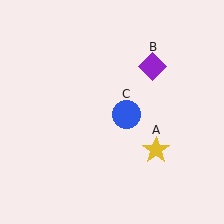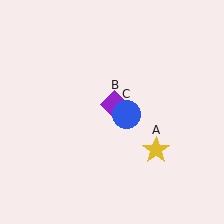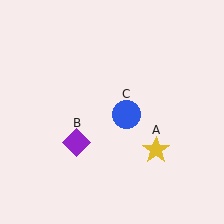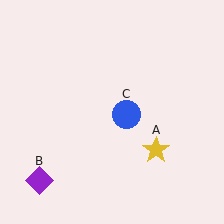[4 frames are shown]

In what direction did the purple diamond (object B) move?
The purple diamond (object B) moved down and to the left.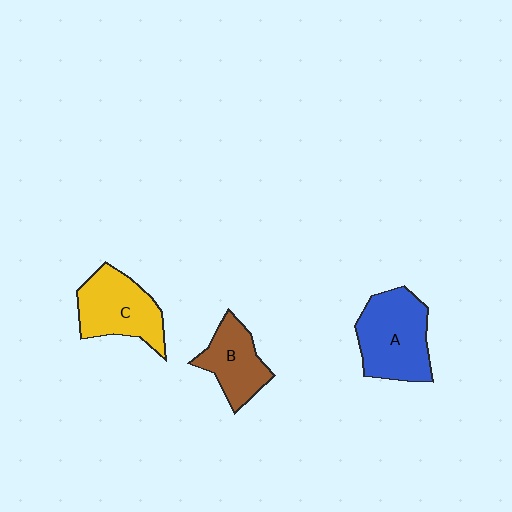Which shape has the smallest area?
Shape B (brown).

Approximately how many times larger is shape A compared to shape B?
Approximately 1.5 times.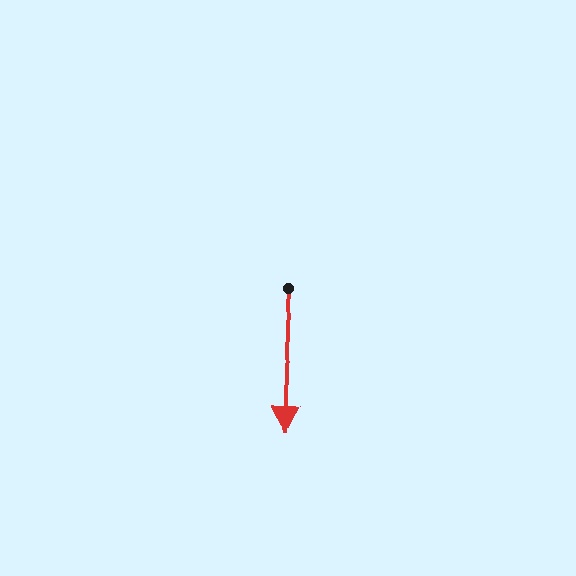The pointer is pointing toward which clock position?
Roughly 6 o'clock.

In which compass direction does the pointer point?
South.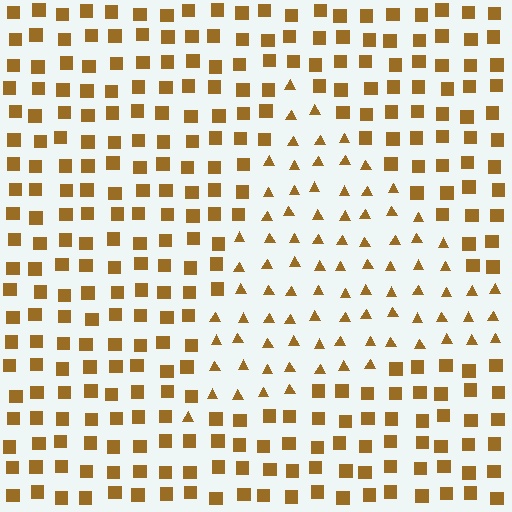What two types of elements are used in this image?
The image uses triangles inside the triangle region and squares outside it.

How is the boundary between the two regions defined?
The boundary is defined by a change in element shape: triangles inside vs. squares outside. All elements share the same color and spacing.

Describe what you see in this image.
The image is filled with small brown elements arranged in a uniform grid. A triangle-shaped region contains triangles, while the surrounding area contains squares. The boundary is defined purely by the change in element shape.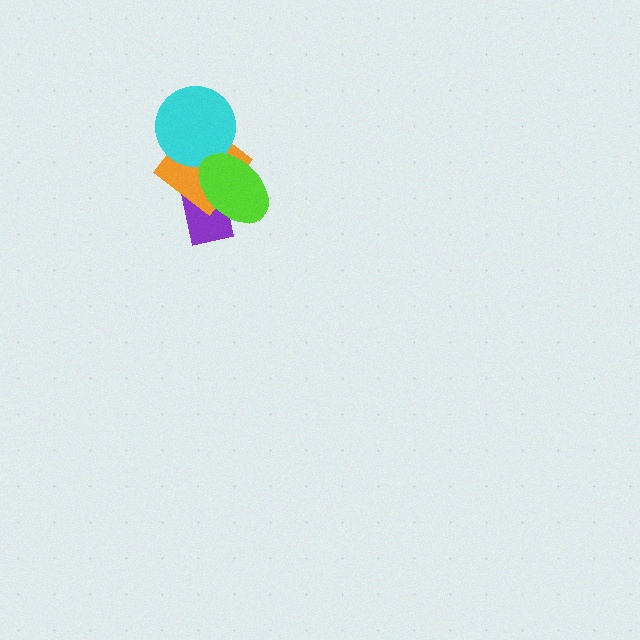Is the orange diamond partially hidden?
Yes, it is partially covered by another shape.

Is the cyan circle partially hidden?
Yes, it is partially covered by another shape.